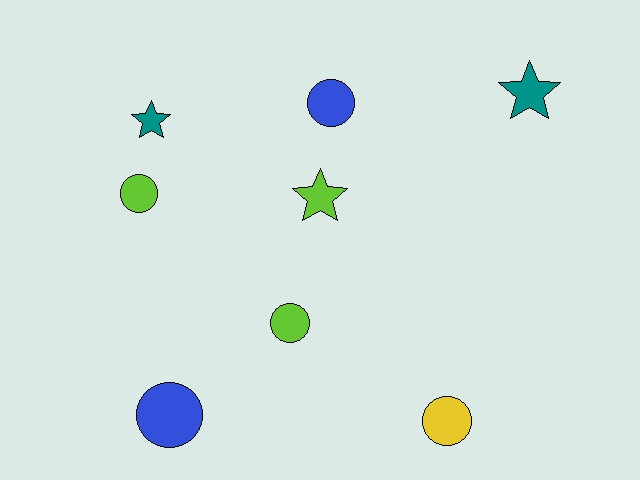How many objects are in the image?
There are 8 objects.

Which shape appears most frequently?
Circle, with 5 objects.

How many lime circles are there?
There are 2 lime circles.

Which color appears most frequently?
Lime, with 3 objects.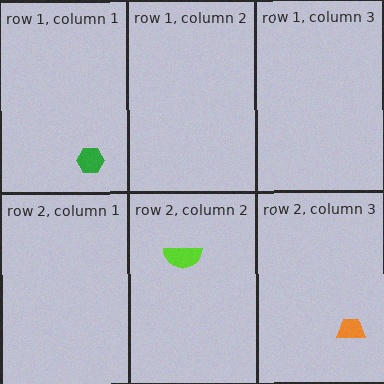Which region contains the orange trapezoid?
The row 2, column 3 region.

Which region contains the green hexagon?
The row 1, column 1 region.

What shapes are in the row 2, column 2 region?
The lime semicircle.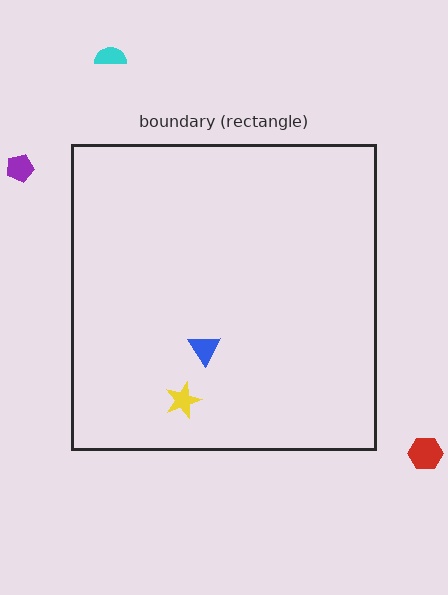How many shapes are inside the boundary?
2 inside, 3 outside.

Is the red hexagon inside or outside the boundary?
Outside.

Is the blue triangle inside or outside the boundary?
Inside.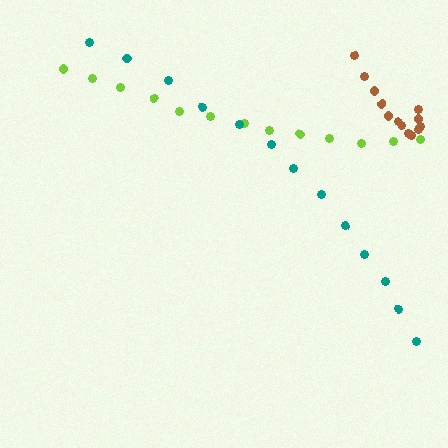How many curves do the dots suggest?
There are 3 distinct paths.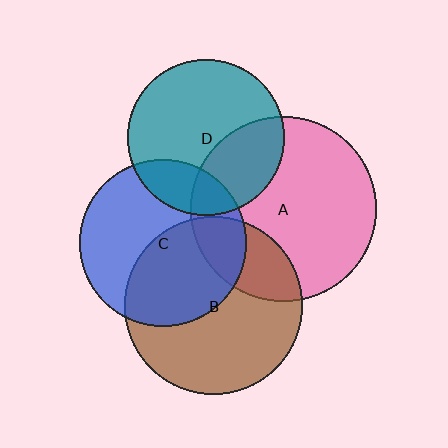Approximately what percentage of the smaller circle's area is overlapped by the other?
Approximately 25%.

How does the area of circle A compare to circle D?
Approximately 1.4 times.